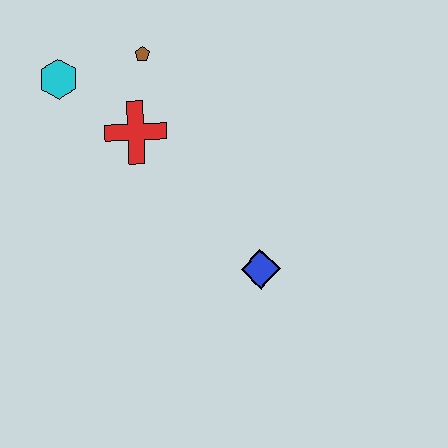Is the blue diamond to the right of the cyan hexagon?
Yes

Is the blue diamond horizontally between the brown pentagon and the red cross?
No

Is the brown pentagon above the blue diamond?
Yes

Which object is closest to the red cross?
The brown pentagon is closest to the red cross.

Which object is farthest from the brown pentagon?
The blue diamond is farthest from the brown pentagon.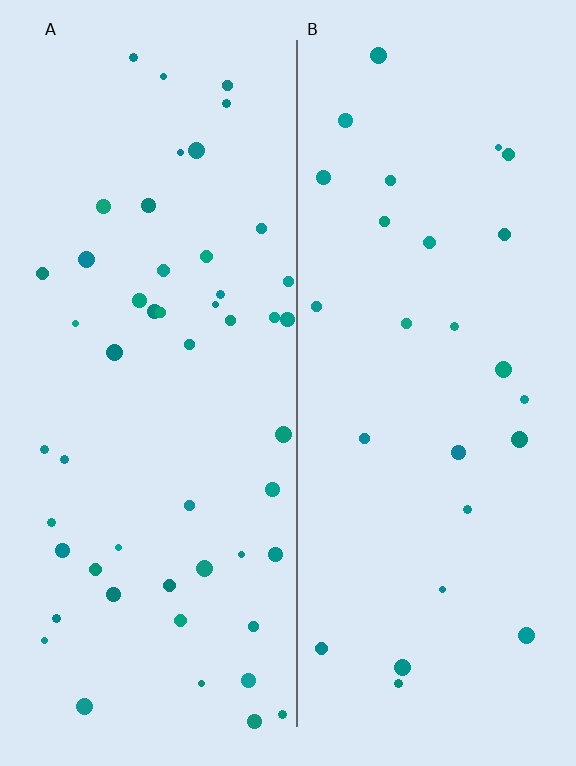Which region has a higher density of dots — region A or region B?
A (the left).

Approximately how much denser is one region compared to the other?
Approximately 1.9× — region A over region B.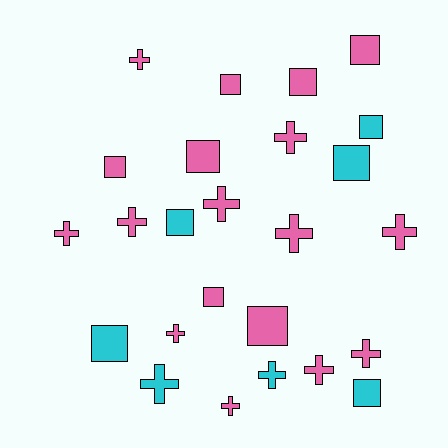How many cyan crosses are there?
There are 2 cyan crosses.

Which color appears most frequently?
Pink, with 18 objects.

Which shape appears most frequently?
Cross, with 13 objects.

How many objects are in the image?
There are 25 objects.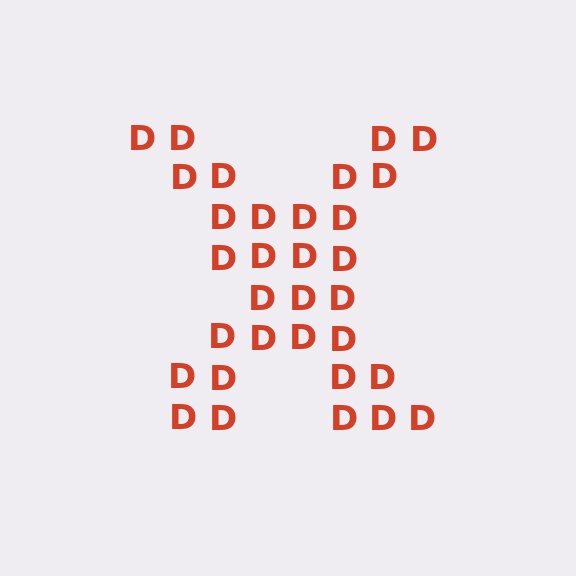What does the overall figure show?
The overall figure shows the letter X.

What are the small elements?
The small elements are letter D's.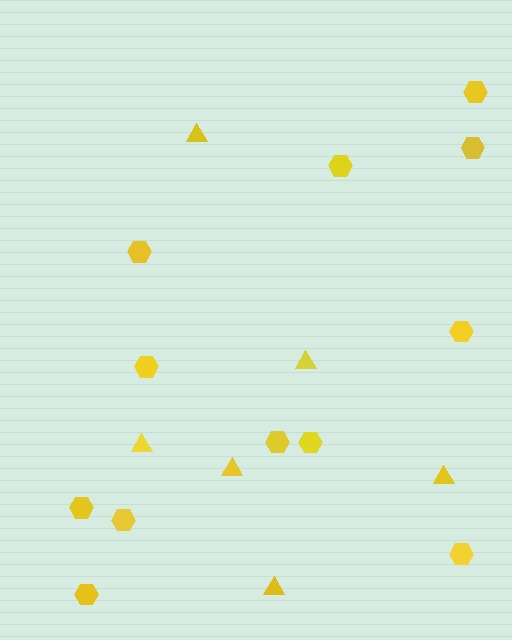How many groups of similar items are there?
There are 2 groups: one group of triangles (6) and one group of hexagons (12).